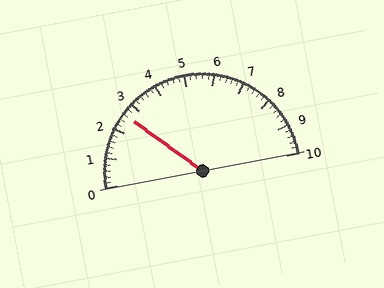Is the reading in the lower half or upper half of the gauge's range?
The reading is in the lower half of the range (0 to 10).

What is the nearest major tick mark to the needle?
The nearest major tick mark is 3.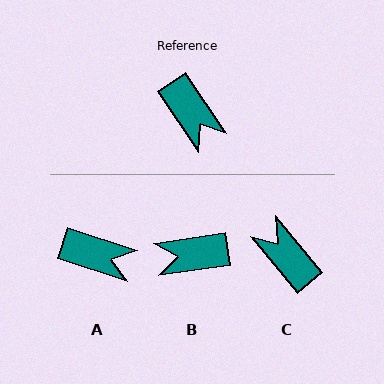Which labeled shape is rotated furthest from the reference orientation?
C, about 174 degrees away.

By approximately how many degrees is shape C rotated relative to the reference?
Approximately 174 degrees clockwise.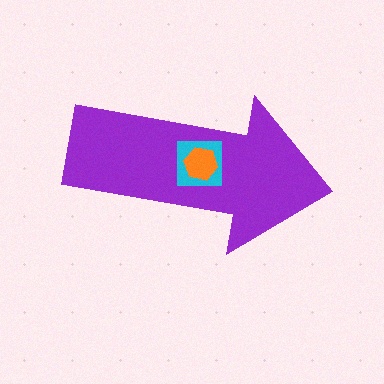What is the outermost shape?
The purple arrow.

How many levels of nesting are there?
3.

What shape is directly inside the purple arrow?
The cyan square.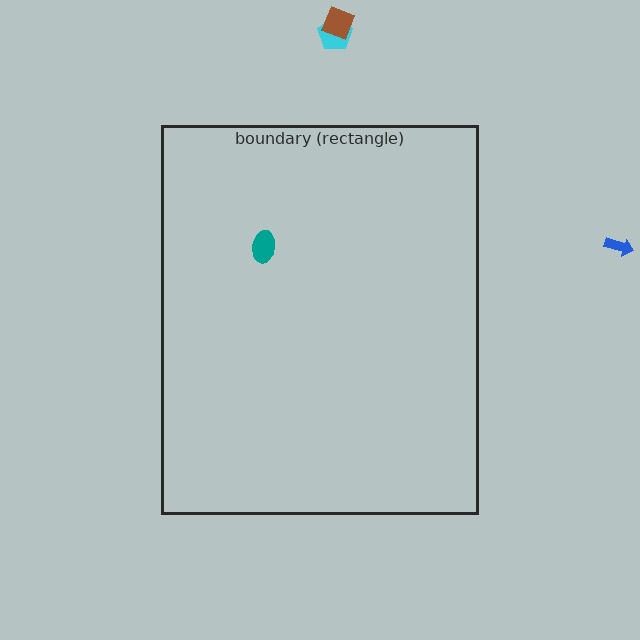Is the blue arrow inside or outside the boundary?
Outside.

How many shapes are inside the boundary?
1 inside, 3 outside.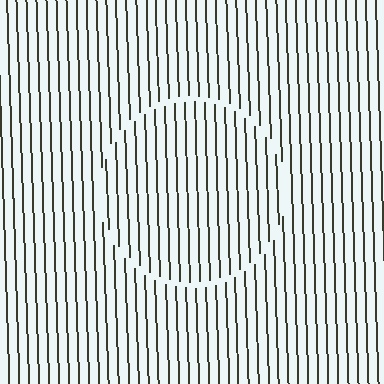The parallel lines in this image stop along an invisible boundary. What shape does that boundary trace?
An illusory circle. The interior of the shape contains the same grating, shifted by half a period — the contour is defined by the phase discontinuity where line-ends from the inner and outer gratings abut.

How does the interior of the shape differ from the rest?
The interior of the shape contains the same grating, shifted by half a period — the contour is defined by the phase discontinuity where line-ends from the inner and outer gratings abut.